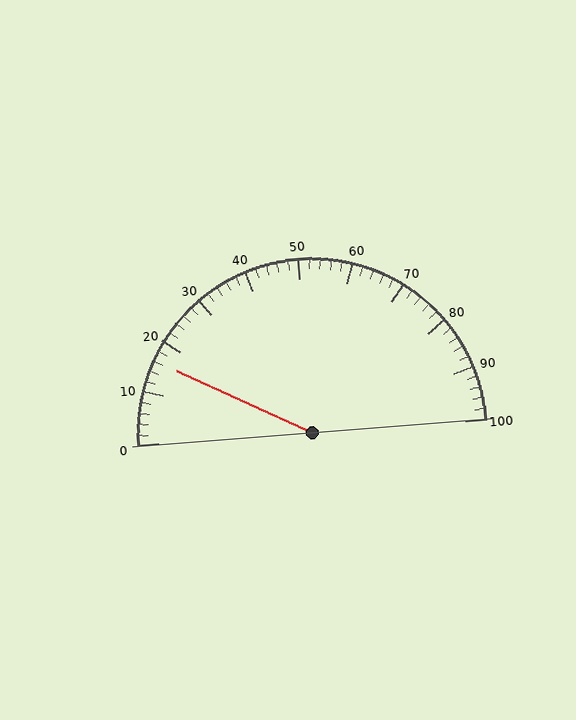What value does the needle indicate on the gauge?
The needle indicates approximately 16.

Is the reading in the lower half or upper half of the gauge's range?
The reading is in the lower half of the range (0 to 100).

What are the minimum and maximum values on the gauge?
The gauge ranges from 0 to 100.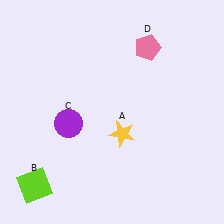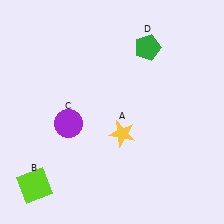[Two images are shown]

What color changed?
The pentagon (D) changed from pink in Image 1 to green in Image 2.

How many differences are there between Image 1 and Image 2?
There is 1 difference between the two images.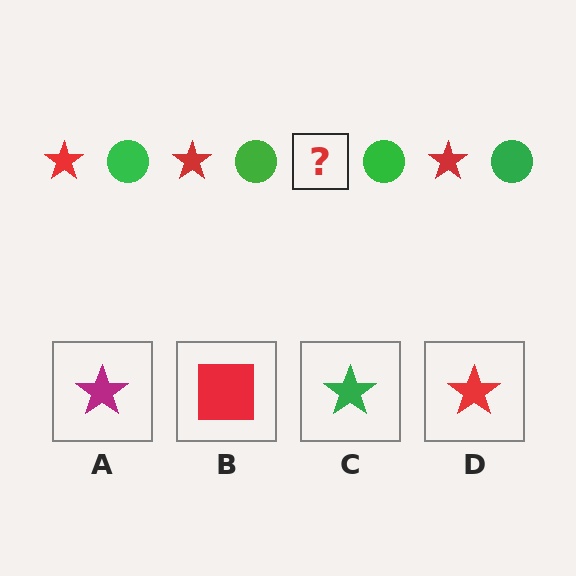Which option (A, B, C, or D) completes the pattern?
D.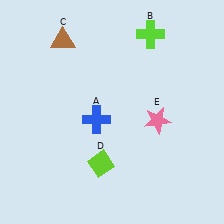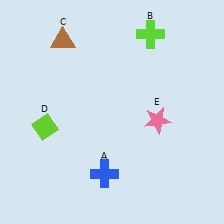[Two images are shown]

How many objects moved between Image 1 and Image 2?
2 objects moved between the two images.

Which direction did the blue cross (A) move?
The blue cross (A) moved down.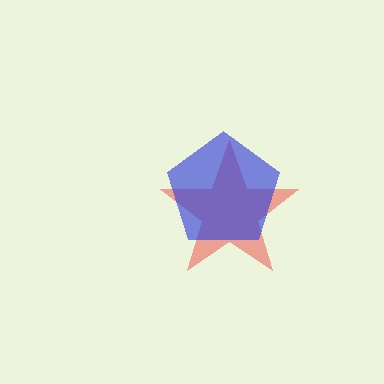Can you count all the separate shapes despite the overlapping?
Yes, there are 2 separate shapes.